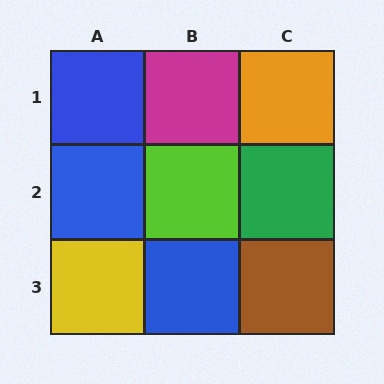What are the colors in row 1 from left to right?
Blue, magenta, orange.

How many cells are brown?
1 cell is brown.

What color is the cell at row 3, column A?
Yellow.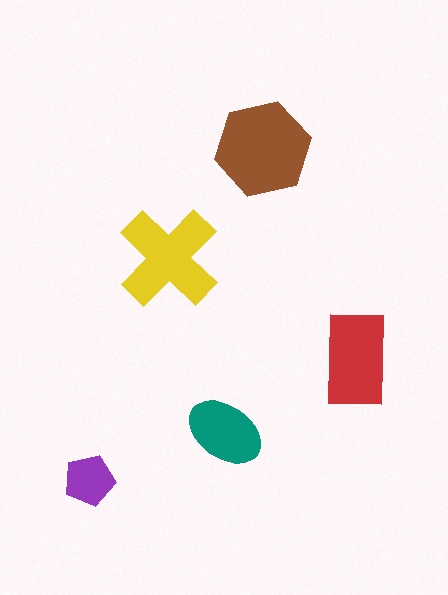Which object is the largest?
The brown hexagon.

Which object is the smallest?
The purple pentagon.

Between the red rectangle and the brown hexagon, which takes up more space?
The brown hexagon.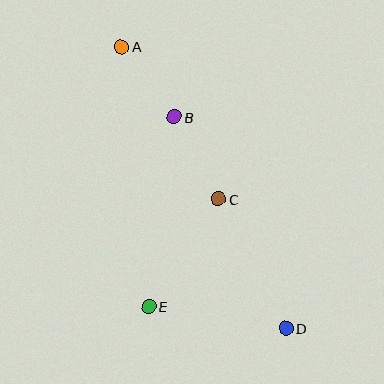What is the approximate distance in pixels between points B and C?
The distance between B and C is approximately 93 pixels.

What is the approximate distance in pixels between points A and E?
The distance between A and E is approximately 261 pixels.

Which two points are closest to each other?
Points A and B are closest to each other.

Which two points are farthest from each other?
Points A and D are farthest from each other.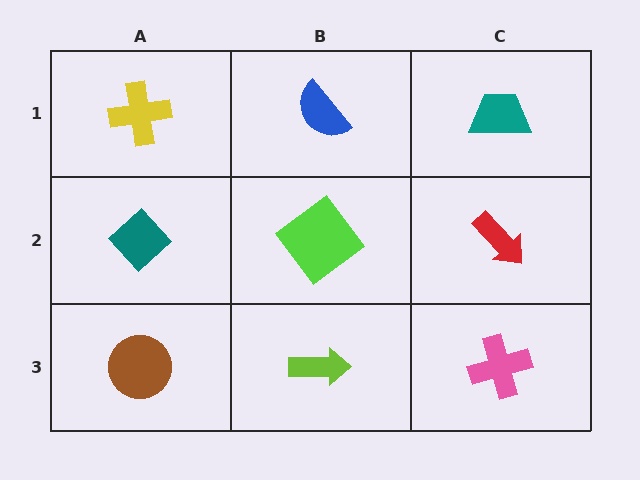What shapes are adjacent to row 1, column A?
A teal diamond (row 2, column A), a blue semicircle (row 1, column B).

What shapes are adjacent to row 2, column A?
A yellow cross (row 1, column A), a brown circle (row 3, column A), a lime diamond (row 2, column B).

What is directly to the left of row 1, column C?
A blue semicircle.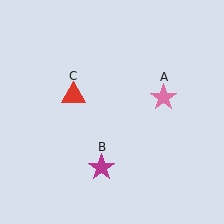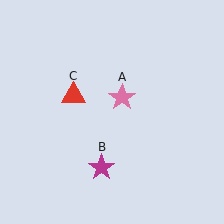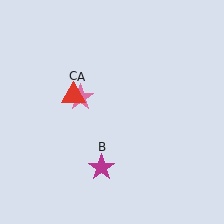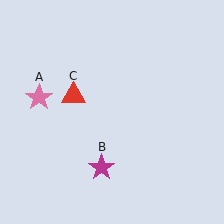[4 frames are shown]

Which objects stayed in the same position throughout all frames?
Magenta star (object B) and red triangle (object C) remained stationary.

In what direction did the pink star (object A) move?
The pink star (object A) moved left.